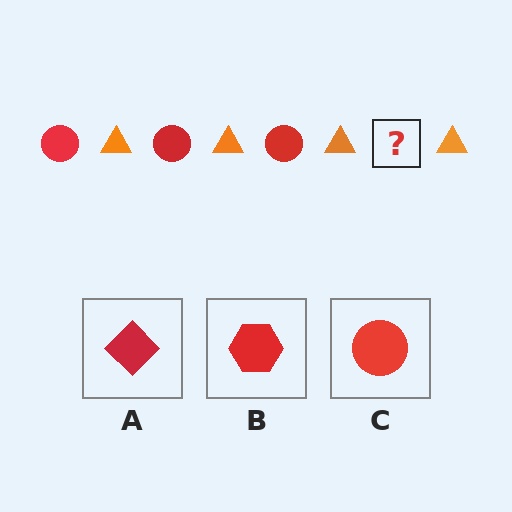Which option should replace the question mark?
Option C.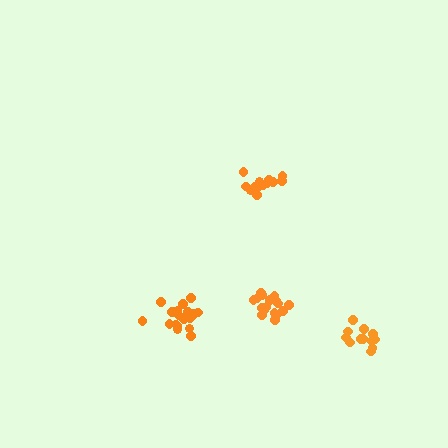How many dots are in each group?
Group 1: 17 dots, Group 2: 18 dots, Group 3: 12 dots, Group 4: 14 dots (61 total).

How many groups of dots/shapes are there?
There are 4 groups.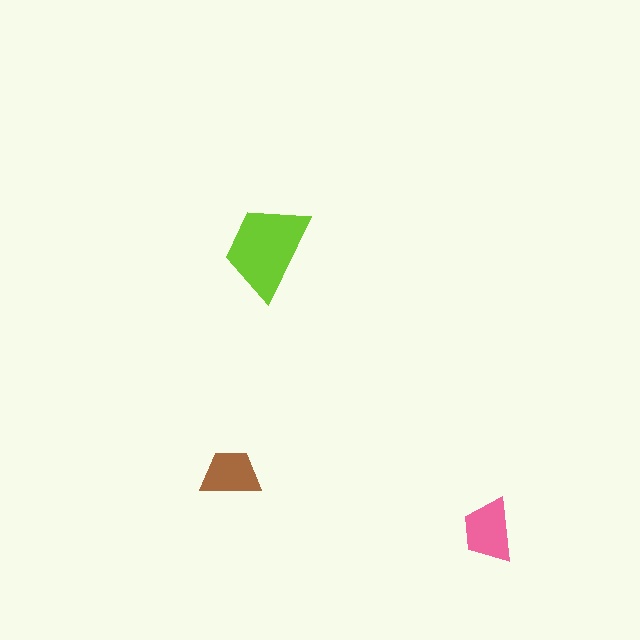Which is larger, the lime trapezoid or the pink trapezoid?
The lime one.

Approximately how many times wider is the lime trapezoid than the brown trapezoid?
About 1.5 times wider.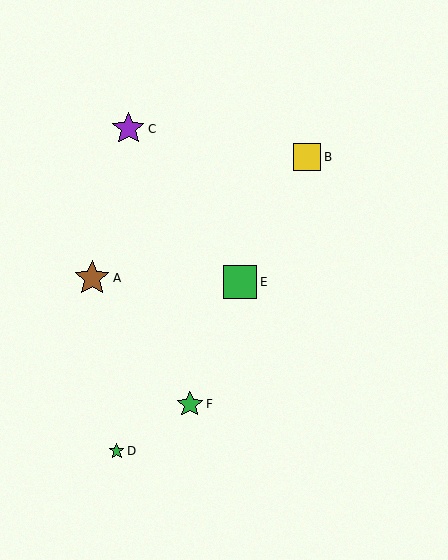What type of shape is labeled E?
Shape E is a green square.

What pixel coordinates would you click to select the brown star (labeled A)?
Click at (92, 278) to select the brown star A.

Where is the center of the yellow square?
The center of the yellow square is at (307, 157).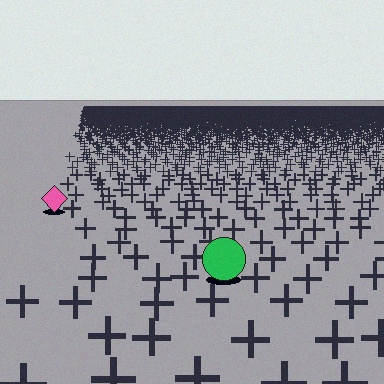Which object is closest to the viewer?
The green circle is closest. The texture marks near it are larger and more spread out.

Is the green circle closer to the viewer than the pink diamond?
Yes. The green circle is closer — you can tell from the texture gradient: the ground texture is coarser near it.